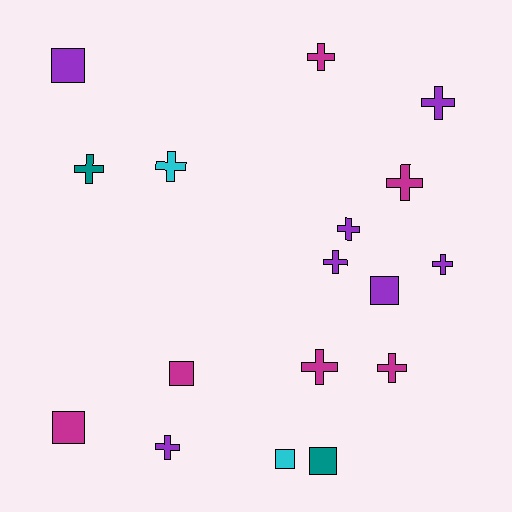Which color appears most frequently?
Purple, with 7 objects.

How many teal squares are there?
There is 1 teal square.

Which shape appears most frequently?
Cross, with 11 objects.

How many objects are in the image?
There are 17 objects.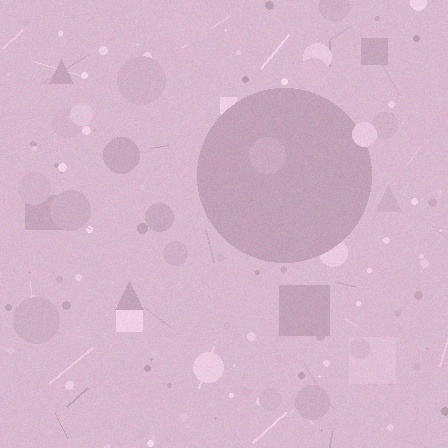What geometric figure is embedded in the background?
A circle is embedded in the background.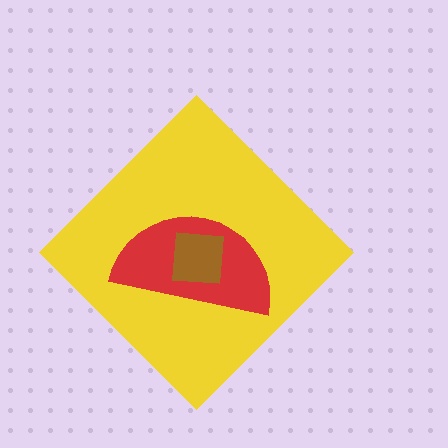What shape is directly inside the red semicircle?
The brown square.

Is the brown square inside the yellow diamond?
Yes.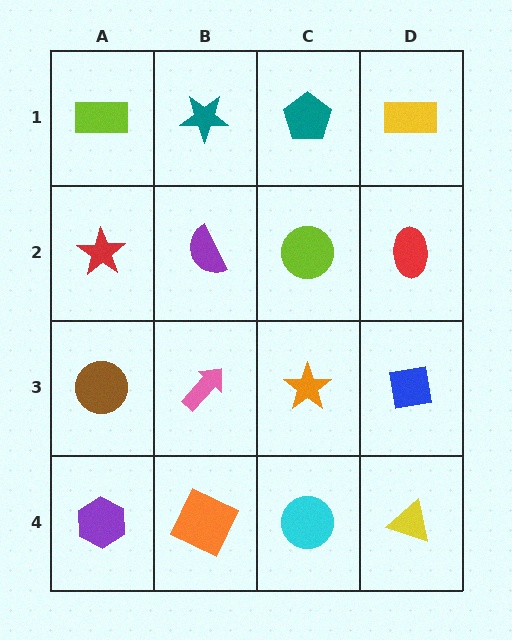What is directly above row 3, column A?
A red star.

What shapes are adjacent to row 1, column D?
A red ellipse (row 2, column D), a teal pentagon (row 1, column C).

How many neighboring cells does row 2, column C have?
4.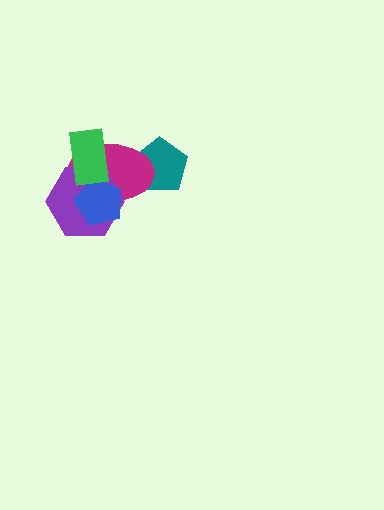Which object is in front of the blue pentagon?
The green rectangle is in front of the blue pentagon.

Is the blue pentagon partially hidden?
Yes, it is partially covered by another shape.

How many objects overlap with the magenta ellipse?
4 objects overlap with the magenta ellipse.